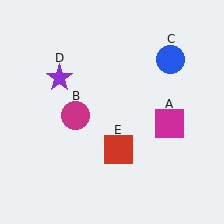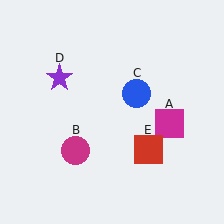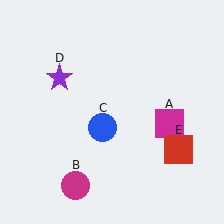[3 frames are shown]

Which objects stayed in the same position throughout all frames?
Magenta square (object A) and purple star (object D) remained stationary.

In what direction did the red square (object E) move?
The red square (object E) moved right.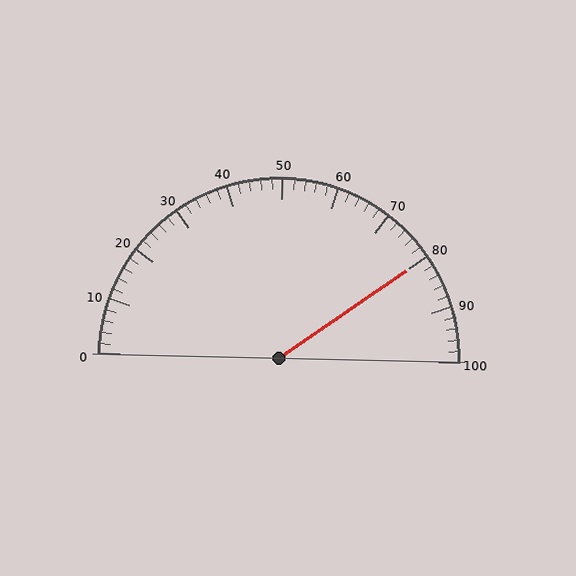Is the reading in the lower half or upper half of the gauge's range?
The reading is in the upper half of the range (0 to 100).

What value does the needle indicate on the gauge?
The needle indicates approximately 80.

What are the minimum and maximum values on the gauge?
The gauge ranges from 0 to 100.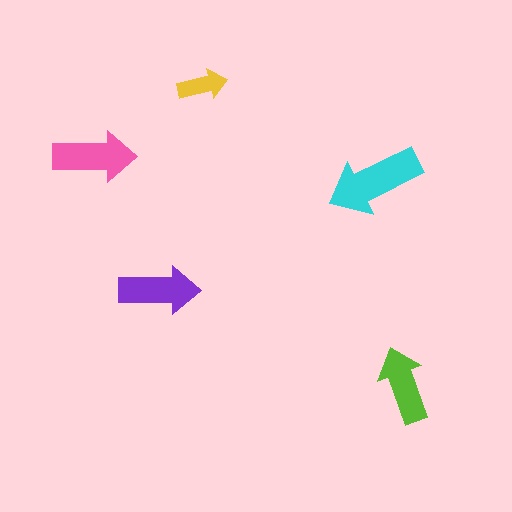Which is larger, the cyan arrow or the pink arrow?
The cyan one.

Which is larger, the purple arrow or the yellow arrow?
The purple one.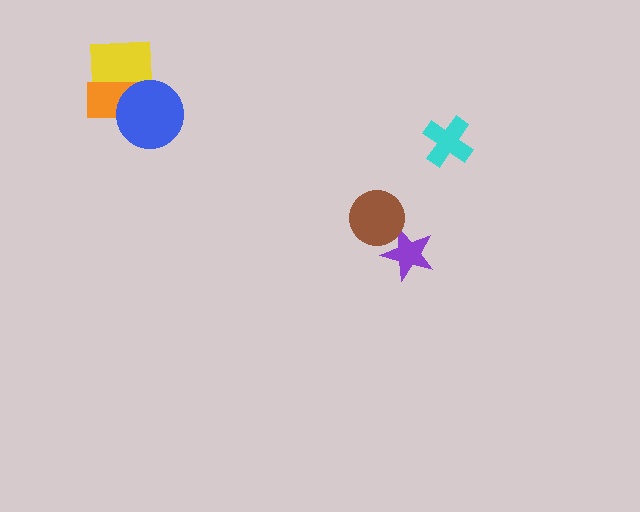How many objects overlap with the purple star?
1 object overlaps with the purple star.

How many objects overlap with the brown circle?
1 object overlaps with the brown circle.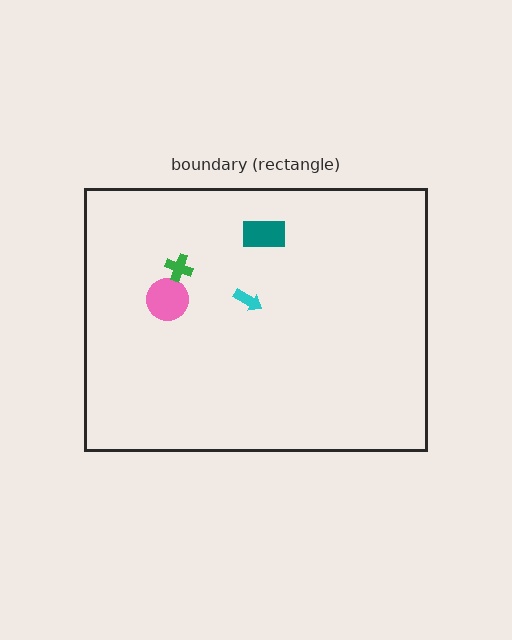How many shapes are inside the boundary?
4 inside, 0 outside.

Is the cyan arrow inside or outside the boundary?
Inside.